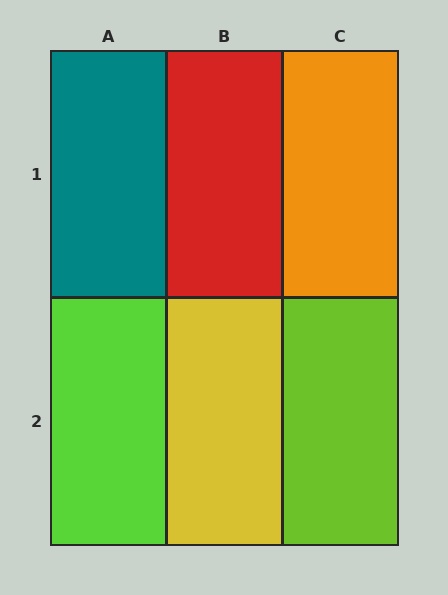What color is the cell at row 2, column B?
Yellow.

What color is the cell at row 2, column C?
Lime.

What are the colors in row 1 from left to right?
Teal, red, orange.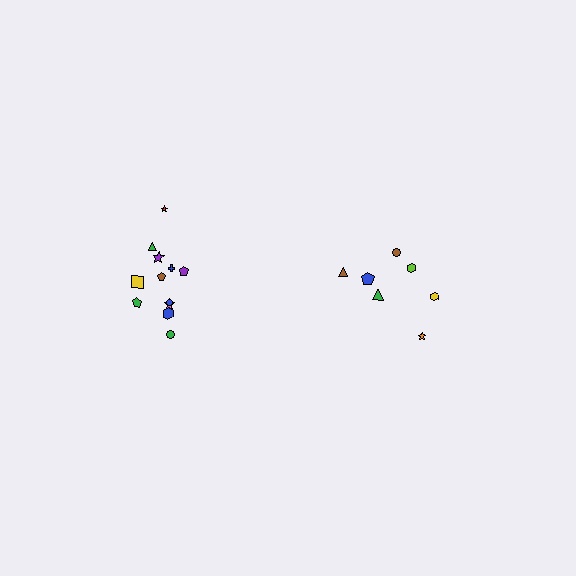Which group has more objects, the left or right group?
The left group.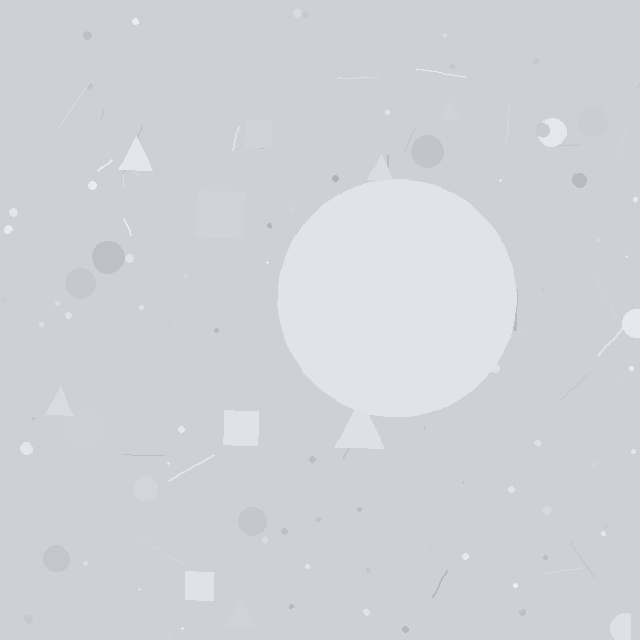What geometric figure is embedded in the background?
A circle is embedded in the background.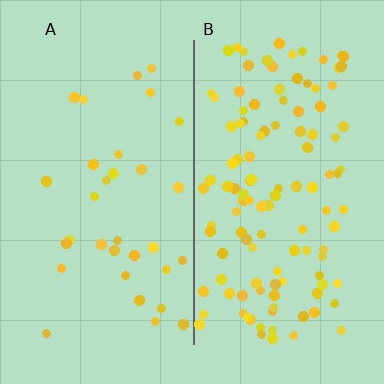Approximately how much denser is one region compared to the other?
Approximately 3.6× — region B over region A.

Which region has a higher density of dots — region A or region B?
B (the right).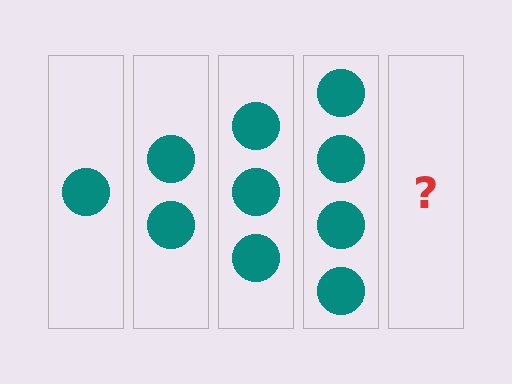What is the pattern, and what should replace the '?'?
The pattern is that each step adds one more circle. The '?' should be 5 circles.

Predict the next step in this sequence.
The next step is 5 circles.